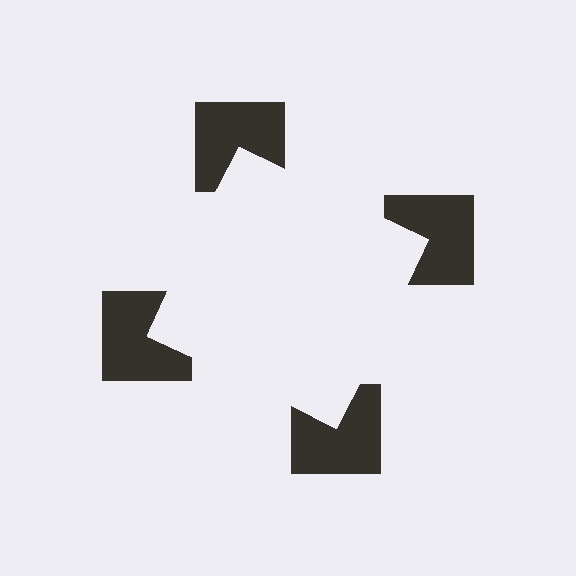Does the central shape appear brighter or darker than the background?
It typically appears slightly brighter than the background, even though no actual brightness change is drawn.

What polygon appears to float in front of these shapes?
An illusory square — its edges are inferred from the aligned wedge cuts in the notched squares, not physically drawn.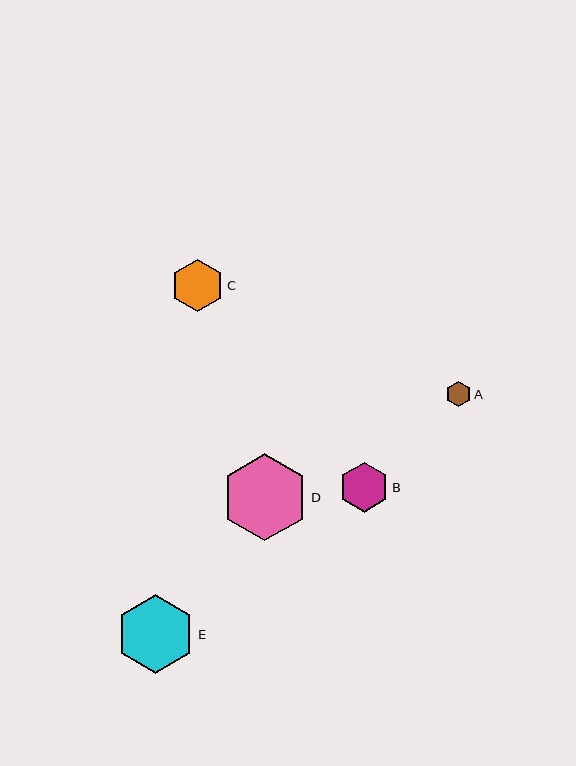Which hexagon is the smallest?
Hexagon A is the smallest with a size of approximately 25 pixels.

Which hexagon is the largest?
Hexagon D is the largest with a size of approximately 87 pixels.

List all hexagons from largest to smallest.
From largest to smallest: D, E, C, B, A.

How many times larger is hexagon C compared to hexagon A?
Hexagon C is approximately 2.1 times the size of hexagon A.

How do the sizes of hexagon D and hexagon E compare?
Hexagon D and hexagon E are approximately the same size.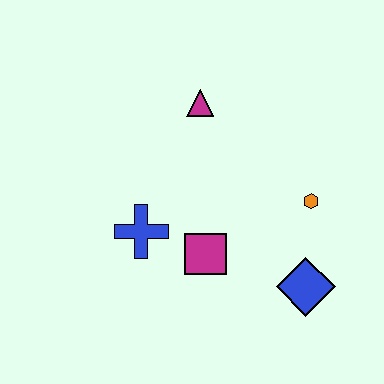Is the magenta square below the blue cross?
Yes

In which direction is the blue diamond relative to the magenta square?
The blue diamond is to the right of the magenta square.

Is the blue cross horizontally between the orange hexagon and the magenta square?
No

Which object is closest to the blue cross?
The magenta square is closest to the blue cross.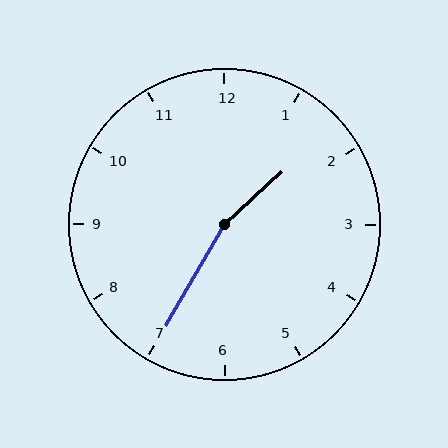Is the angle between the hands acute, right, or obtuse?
It is obtuse.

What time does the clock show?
1:35.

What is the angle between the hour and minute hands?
Approximately 162 degrees.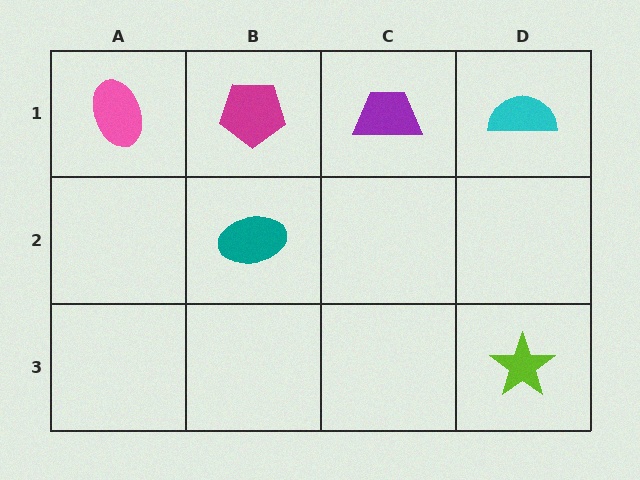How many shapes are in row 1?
4 shapes.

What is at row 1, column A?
A pink ellipse.